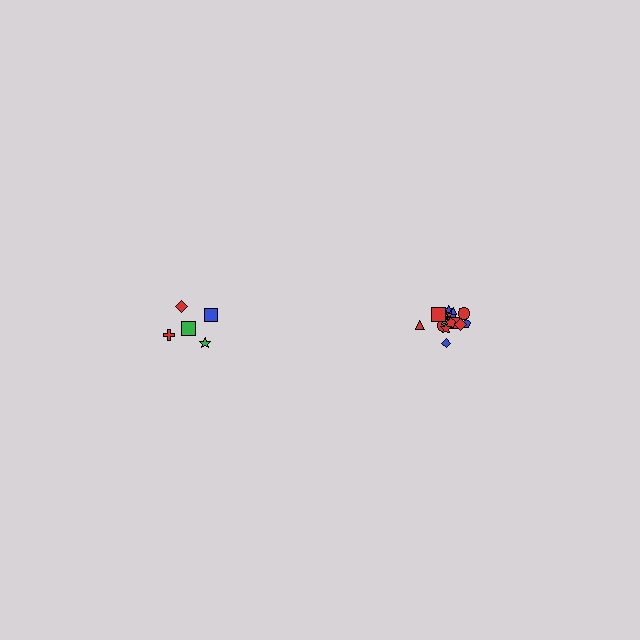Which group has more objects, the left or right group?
The right group.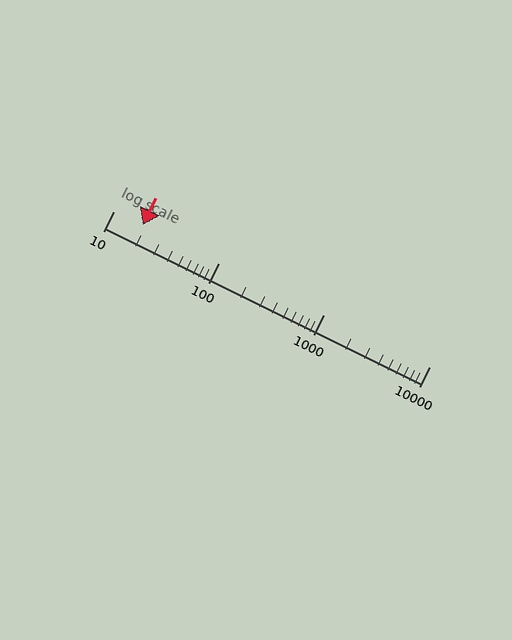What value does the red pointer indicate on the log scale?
The pointer indicates approximately 19.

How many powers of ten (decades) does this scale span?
The scale spans 3 decades, from 10 to 10000.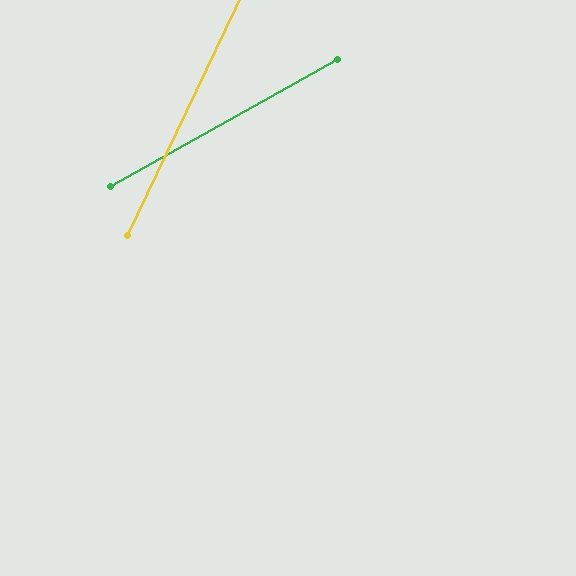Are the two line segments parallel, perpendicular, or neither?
Neither parallel nor perpendicular — they differ by about 35°.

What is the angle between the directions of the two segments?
Approximately 35 degrees.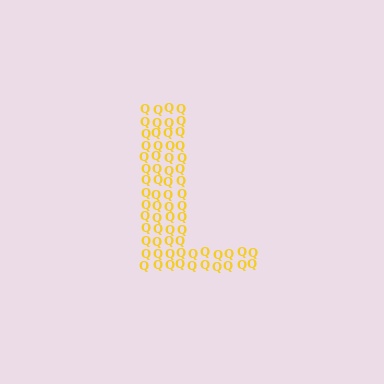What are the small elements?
The small elements are letter Q's.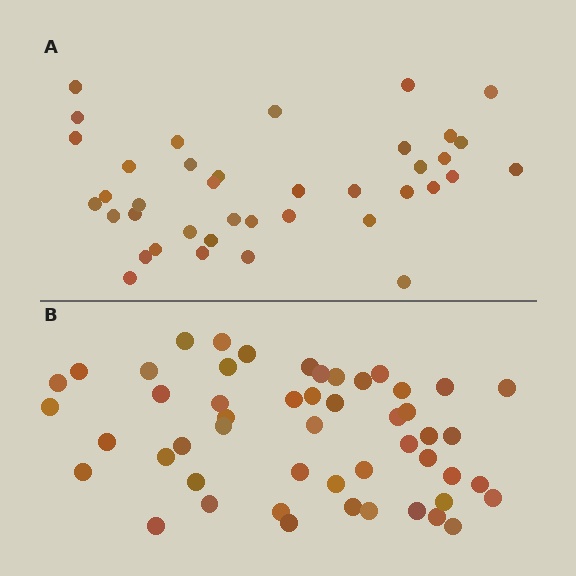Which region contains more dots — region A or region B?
Region B (the bottom region) has more dots.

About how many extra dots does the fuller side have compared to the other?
Region B has roughly 12 or so more dots than region A.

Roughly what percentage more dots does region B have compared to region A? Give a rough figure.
About 30% more.